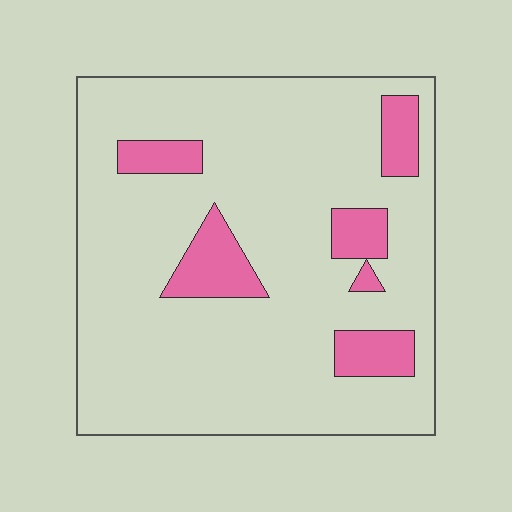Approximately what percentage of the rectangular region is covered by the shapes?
Approximately 15%.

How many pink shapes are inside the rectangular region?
6.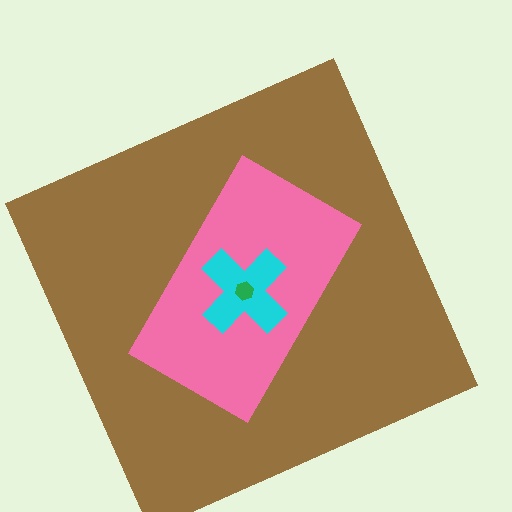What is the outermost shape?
The brown square.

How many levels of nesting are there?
4.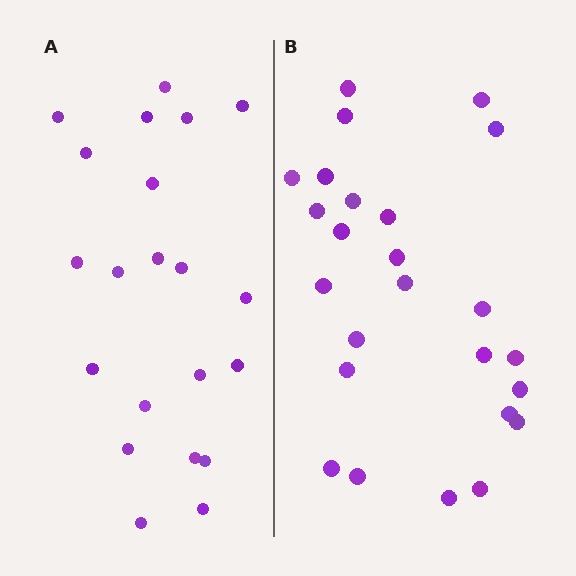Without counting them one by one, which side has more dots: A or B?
Region B (the right region) has more dots.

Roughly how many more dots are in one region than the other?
Region B has about 4 more dots than region A.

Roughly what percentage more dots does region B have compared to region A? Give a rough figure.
About 20% more.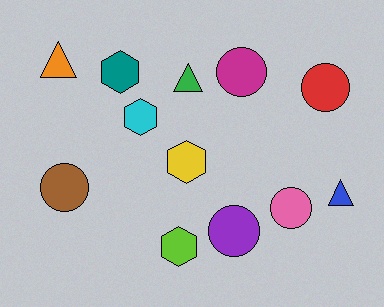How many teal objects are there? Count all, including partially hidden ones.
There is 1 teal object.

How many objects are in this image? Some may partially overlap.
There are 12 objects.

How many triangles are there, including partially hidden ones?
There are 3 triangles.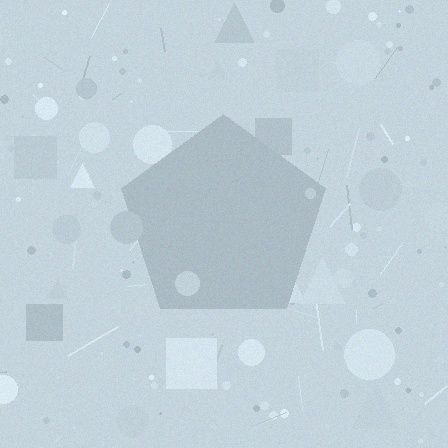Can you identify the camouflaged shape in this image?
The camouflaged shape is a pentagon.